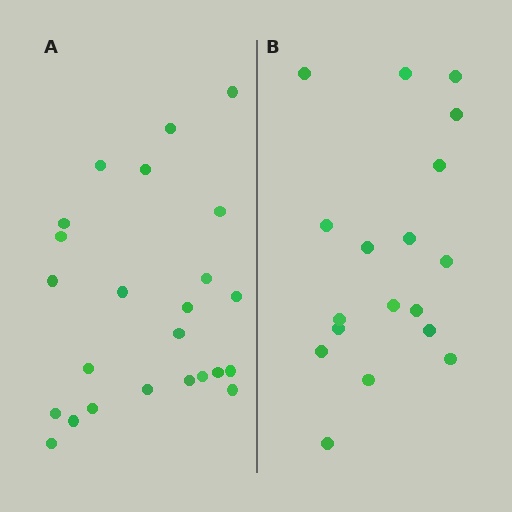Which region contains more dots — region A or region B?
Region A (the left region) has more dots.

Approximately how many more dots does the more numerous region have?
Region A has about 6 more dots than region B.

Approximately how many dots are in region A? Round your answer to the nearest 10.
About 20 dots. (The exact count is 24, which rounds to 20.)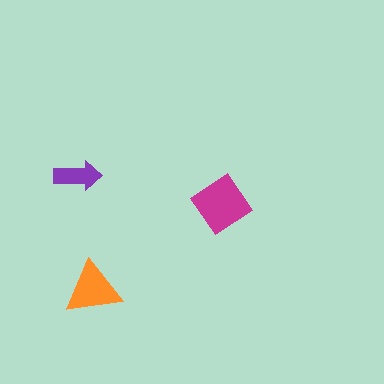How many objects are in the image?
There are 3 objects in the image.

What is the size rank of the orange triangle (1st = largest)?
2nd.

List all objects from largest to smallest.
The magenta diamond, the orange triangle, the purple arrow.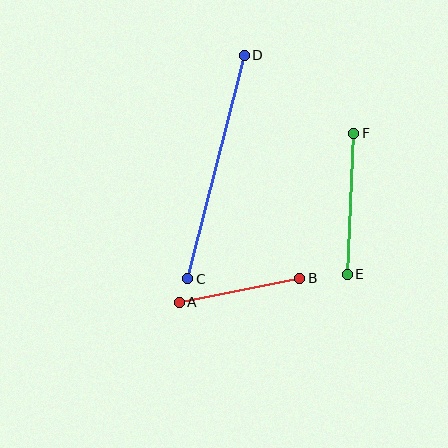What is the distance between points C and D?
The distance is approximately 231 pixels.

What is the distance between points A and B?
The distance is approximately 123 pixels.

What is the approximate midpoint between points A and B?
The midpoint is at approximately (240, 290) pixels.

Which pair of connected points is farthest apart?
Points C and D are farthest apart.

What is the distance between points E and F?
The distance is approximately 141 pixels.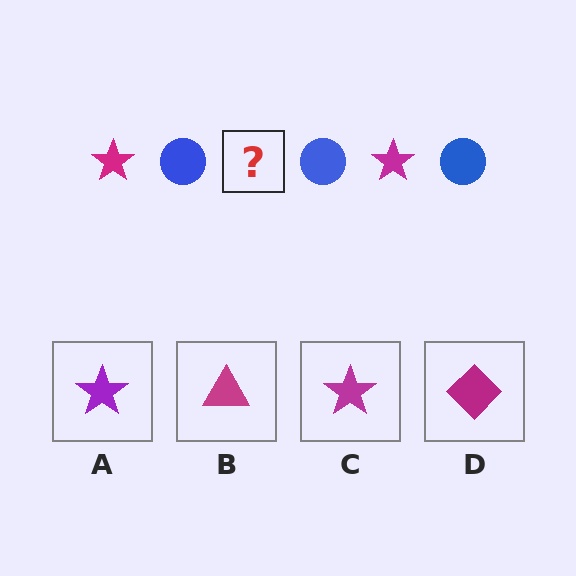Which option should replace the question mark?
Option C.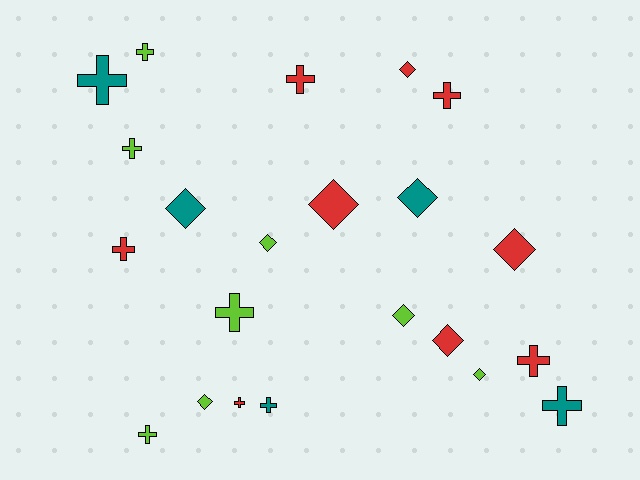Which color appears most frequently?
Red, with 9 objects.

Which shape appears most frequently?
Cross, with 12 objects.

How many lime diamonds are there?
There are 4 lime diamonds.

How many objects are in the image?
There are 22 objects.